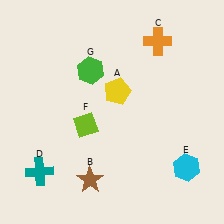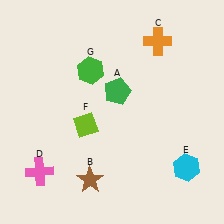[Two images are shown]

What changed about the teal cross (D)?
In Image 1, D is teal. In Image 2, it changed to pink.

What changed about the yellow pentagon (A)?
In Image 1, A is yellow. In Image 2, it changed to green.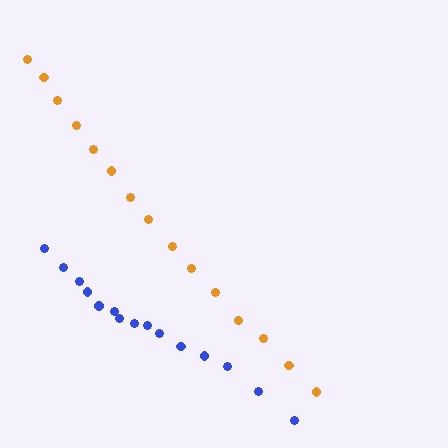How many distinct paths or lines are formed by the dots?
There are 2 distinct paths.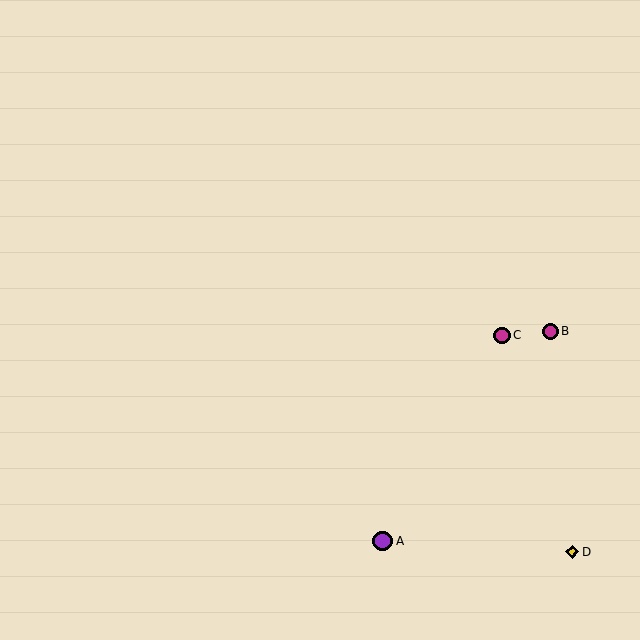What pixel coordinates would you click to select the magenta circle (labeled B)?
Click at (550, 331) to select the magenta circle B.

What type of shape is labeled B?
Shape B is a magenta circle.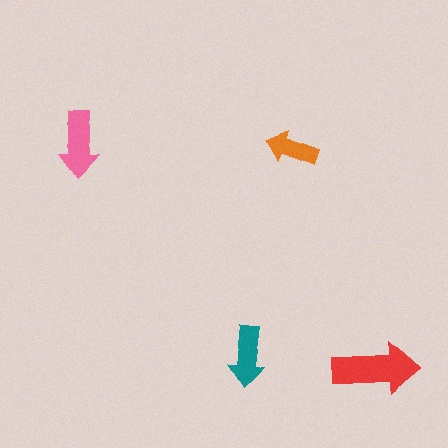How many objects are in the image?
There are 4 objects in the image.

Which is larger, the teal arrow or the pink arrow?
The pink one.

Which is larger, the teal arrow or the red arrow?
The red one.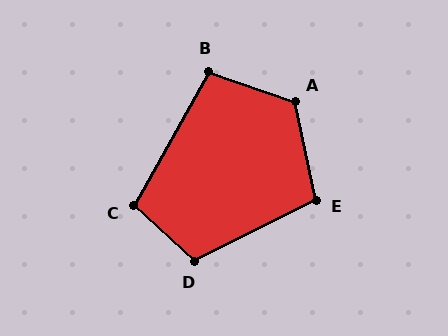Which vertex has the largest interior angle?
A, at approximately 121 degrees.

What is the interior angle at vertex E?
Approximately 105 degrees (obtuse).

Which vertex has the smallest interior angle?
B, at approximately 100 degrees.